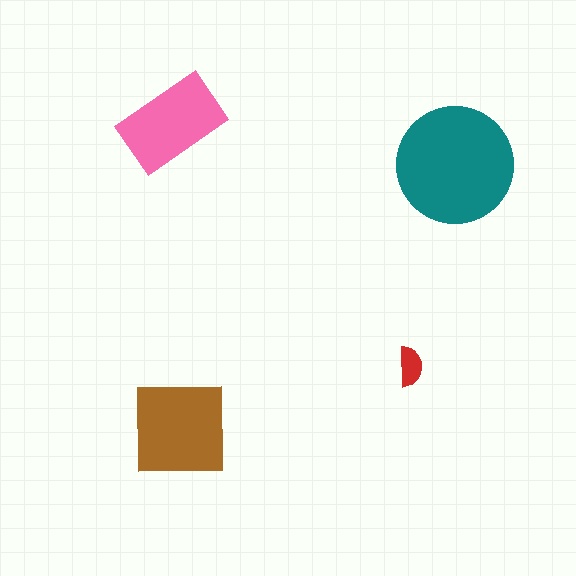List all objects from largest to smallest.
The teal circle, the brown square, the pink rectangle, the red semicircle.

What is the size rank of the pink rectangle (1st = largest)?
3rd.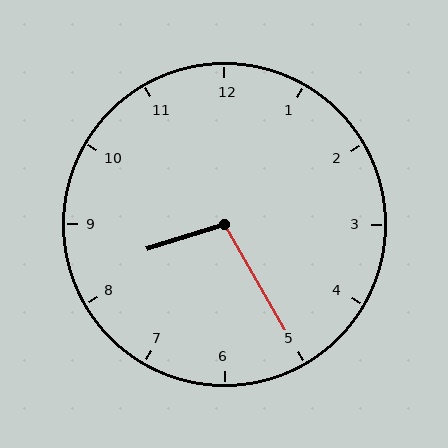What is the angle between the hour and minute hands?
Approximately 102 degrees.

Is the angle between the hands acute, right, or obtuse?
It is obtuse.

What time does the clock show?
8:25.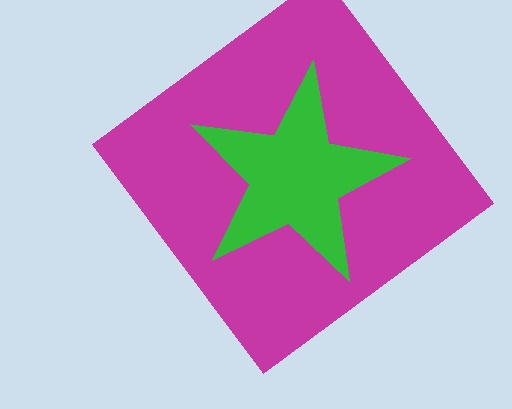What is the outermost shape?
The magenta diamond.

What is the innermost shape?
The green star.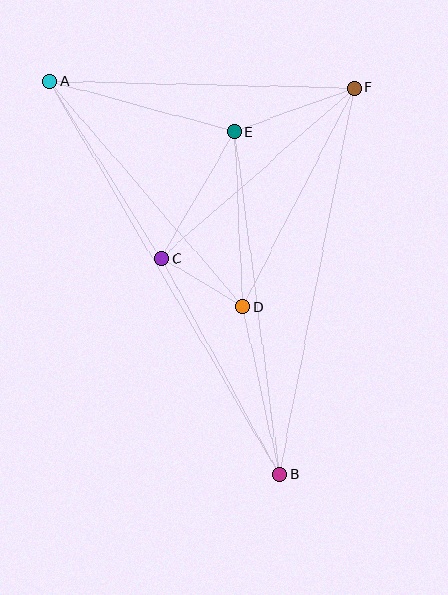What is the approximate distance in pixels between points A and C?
The distance between A and C is approximately 210 pixels.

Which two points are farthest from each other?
Points A and B are farthest from each other.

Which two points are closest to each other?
Points C and D are closest to each other.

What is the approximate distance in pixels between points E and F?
The distance between E and F is approximately 128 pixels.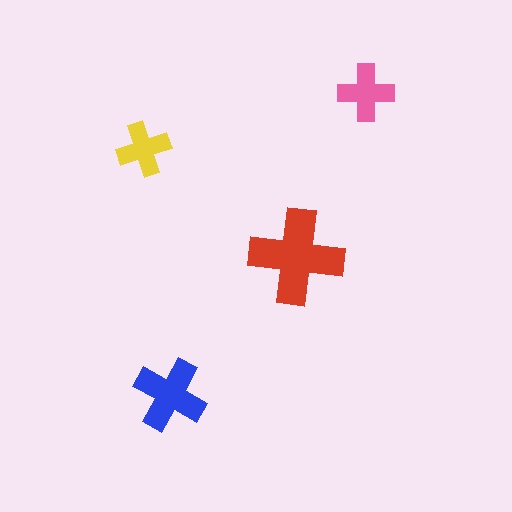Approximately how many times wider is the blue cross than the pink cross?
About 1.5 times wider.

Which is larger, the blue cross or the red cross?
The red one.